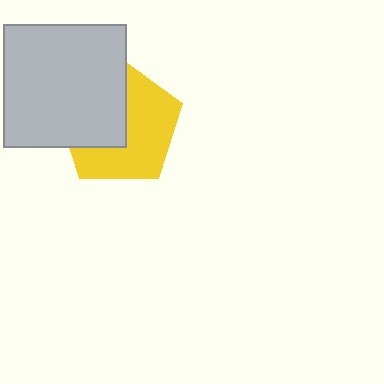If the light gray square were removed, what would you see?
You would see the complete yellow pentagon.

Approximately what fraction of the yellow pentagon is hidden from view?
Roughly 44% of the yellow pentagon is hidden behind the light gray square.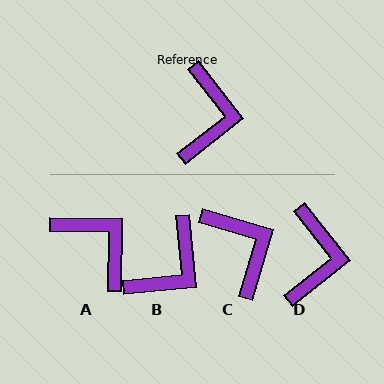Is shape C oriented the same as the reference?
No, it is off by about 35 degrees.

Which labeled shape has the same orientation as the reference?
D.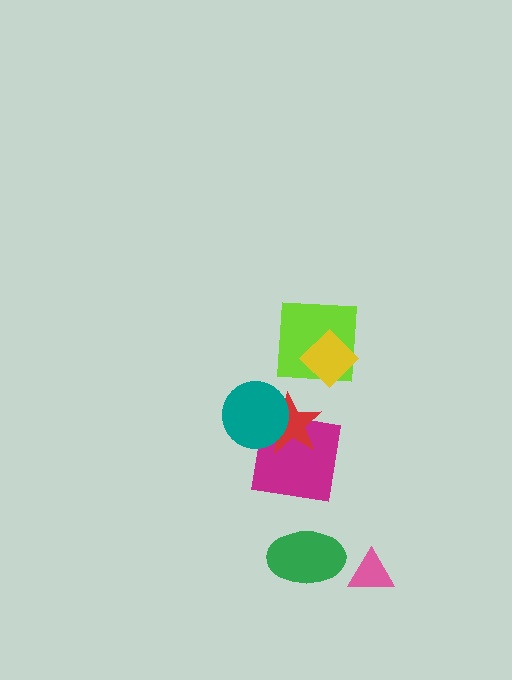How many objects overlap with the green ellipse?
0 objects overlap with the green ellipse.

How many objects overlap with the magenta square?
2 objects overlap with the magenta square.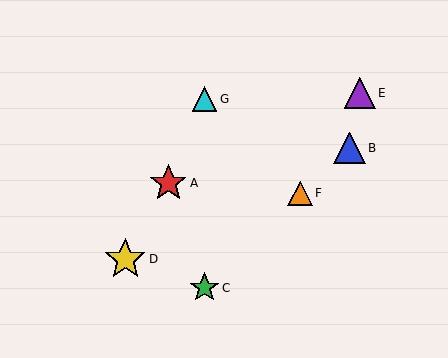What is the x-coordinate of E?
Object E is at x≈360.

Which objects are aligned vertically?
Objects C, G are aligned vertically.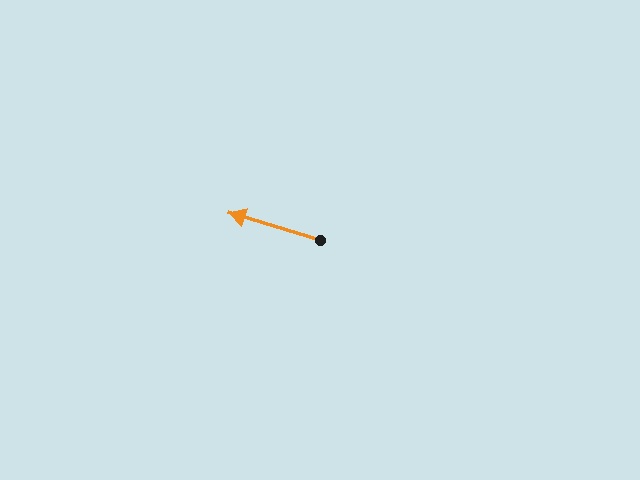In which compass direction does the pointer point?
West.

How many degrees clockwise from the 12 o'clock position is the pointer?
Approximately 286 degrees.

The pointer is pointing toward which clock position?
Roughly 10 o'clock.